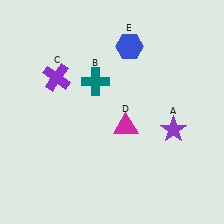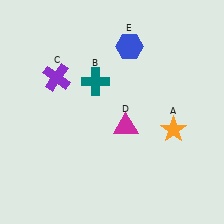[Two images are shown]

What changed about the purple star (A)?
In Image 1, A is purple. In Image 2, it changed to orange.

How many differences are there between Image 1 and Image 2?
There is 1 difference between the two images.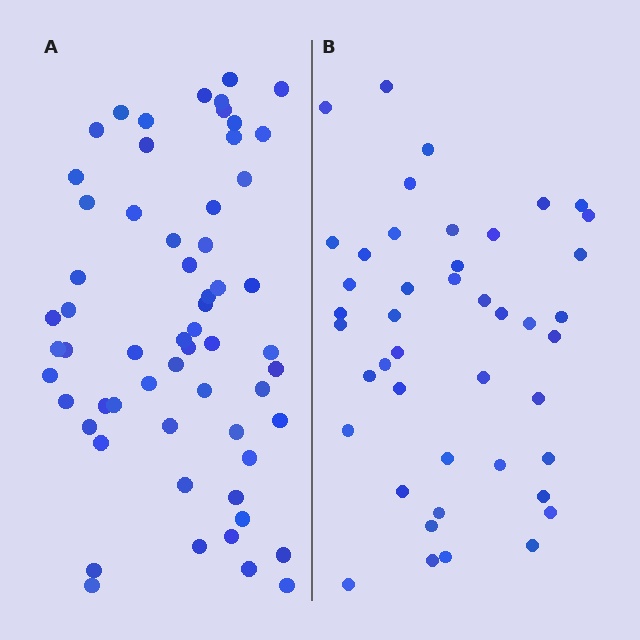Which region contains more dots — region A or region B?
Region A (the left region) has more dots.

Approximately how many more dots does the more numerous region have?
Region A has approximately 15 more dots than region B.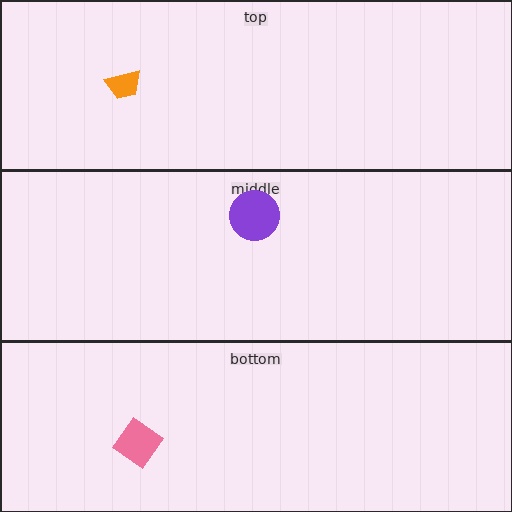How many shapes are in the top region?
1.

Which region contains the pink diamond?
The bottom region.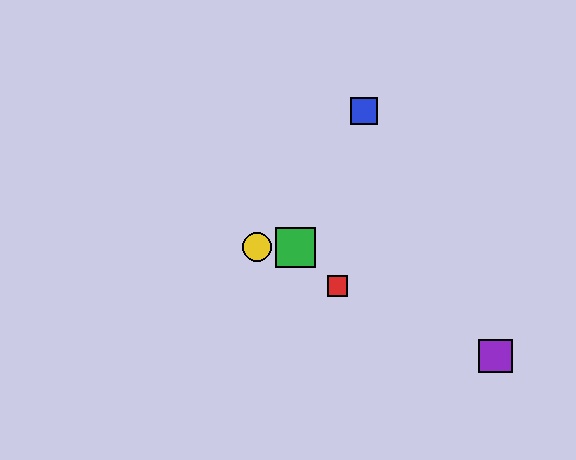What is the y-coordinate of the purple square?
The purple square is at y≈356.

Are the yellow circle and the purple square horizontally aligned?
No, the yellow circle is at y≈247 and the purple square is at y≈356.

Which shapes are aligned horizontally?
The green square, the yellow circle are aligned horizontally.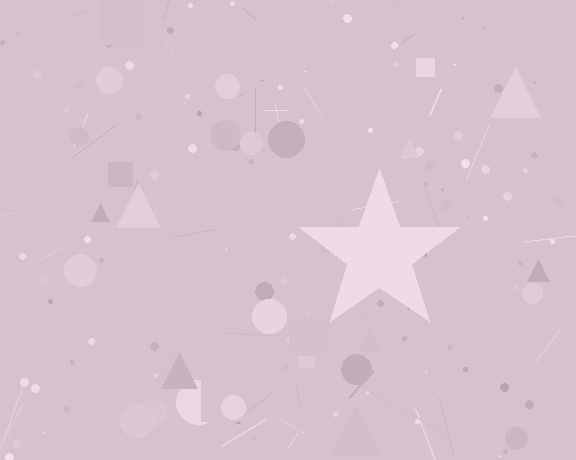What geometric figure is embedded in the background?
A star is embedded in the background.